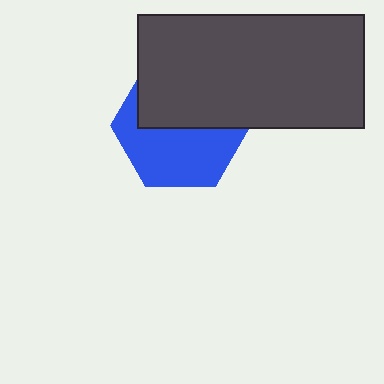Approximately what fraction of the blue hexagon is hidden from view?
Roughly 48% of the blue hexagon is hidden behind the dark gray rectangle.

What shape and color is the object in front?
The object in front is a dark gray rectangle.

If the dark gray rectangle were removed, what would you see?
You would see the complete blue hexagon.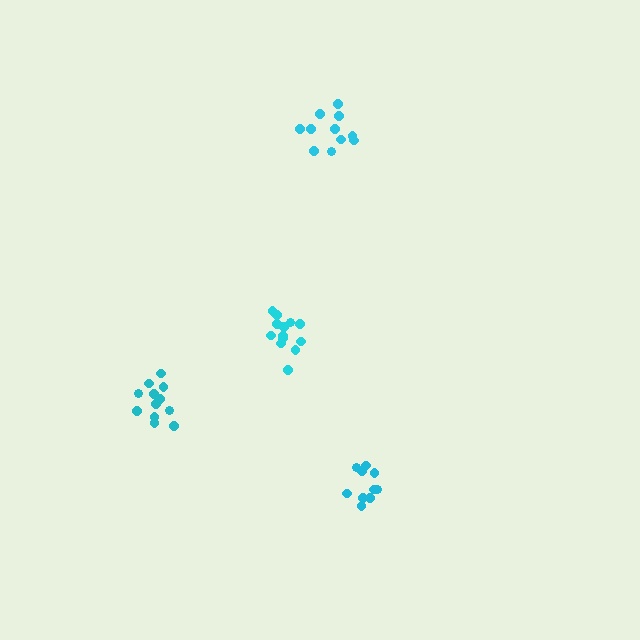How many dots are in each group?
Group 1: 13 dots, Group 2: 11 dots, Group 3: 13 dots, Group 4: 10 dots (47 total).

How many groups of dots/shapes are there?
There are 4 groups.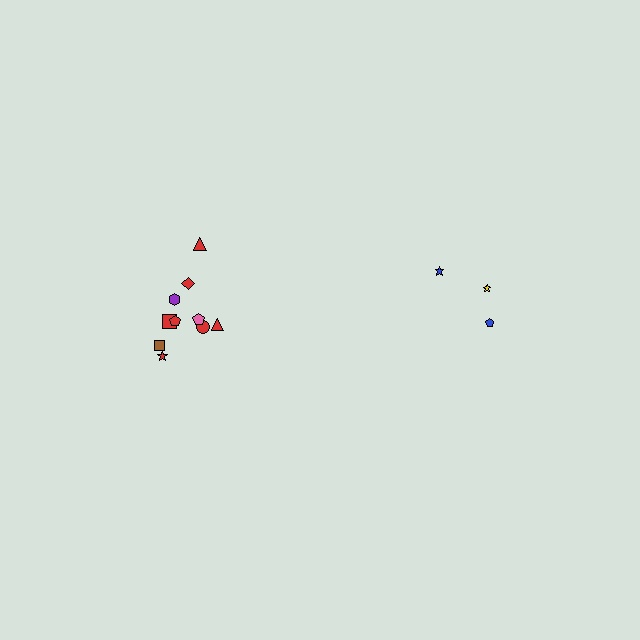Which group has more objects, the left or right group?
The left group.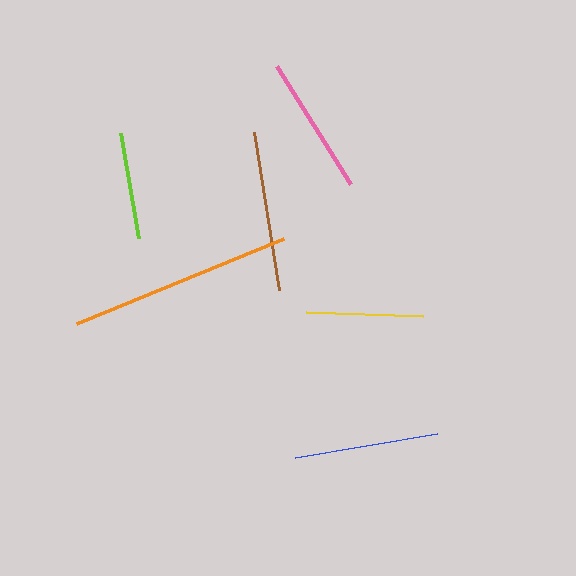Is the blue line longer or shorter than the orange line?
The orange line is longer than the blue line.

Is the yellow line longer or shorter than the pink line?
The pink line is longer than the yellow line.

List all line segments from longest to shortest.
From longest to shortest: orange, brown, blue, pink, yellow, lime.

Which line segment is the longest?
The orange line is the longest at approximately 223 pixels.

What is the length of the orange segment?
The orange segment is approximately 223 pixels long.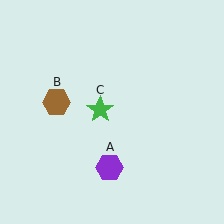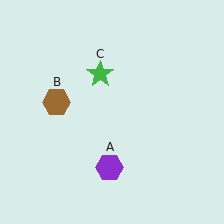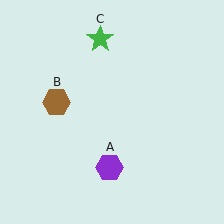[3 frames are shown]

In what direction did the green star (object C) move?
The green star (object C) moved up.